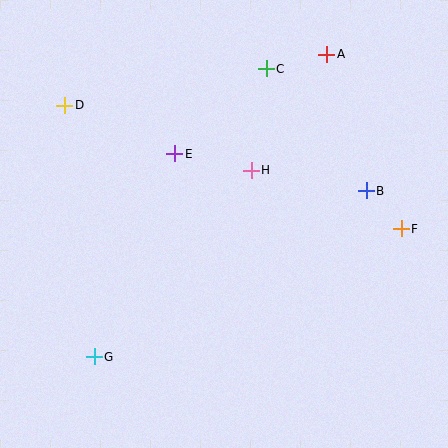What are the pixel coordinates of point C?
Point C is at (266, 69).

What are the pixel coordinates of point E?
Point E is at (175, 154).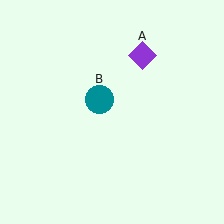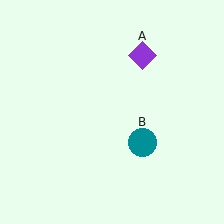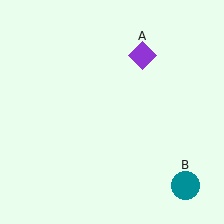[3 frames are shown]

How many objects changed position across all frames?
1 object changed position: teal circle (object B).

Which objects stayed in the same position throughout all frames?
Purple diamond (object A) remained stationary.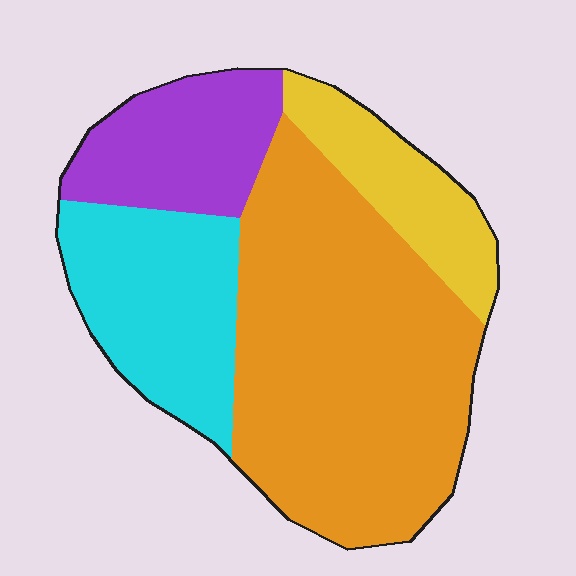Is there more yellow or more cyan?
Cyan.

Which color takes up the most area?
Orange, at roughly 50%.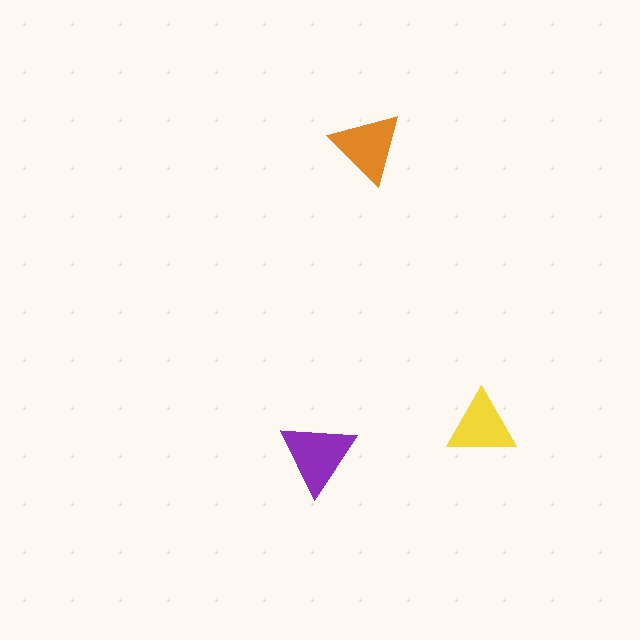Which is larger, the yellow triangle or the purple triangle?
The purple one.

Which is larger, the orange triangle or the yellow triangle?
The orange one.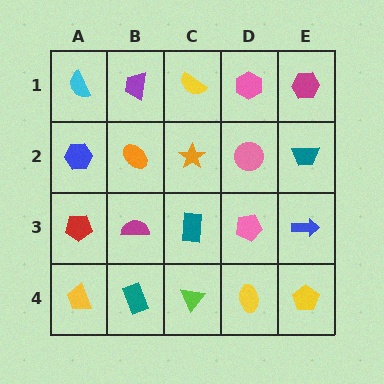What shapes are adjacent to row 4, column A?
A red pentagon (row 3, column A), a teal rectangle (row 4, column B).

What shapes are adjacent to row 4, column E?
A blue arrow (row 3, column E), a yellow ellipse (row 4, column D).